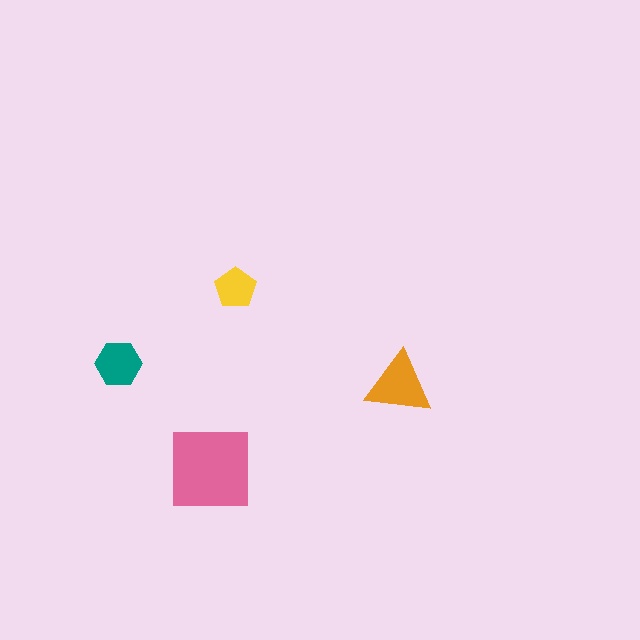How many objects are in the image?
There are 4 objects in the image.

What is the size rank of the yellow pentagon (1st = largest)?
4th.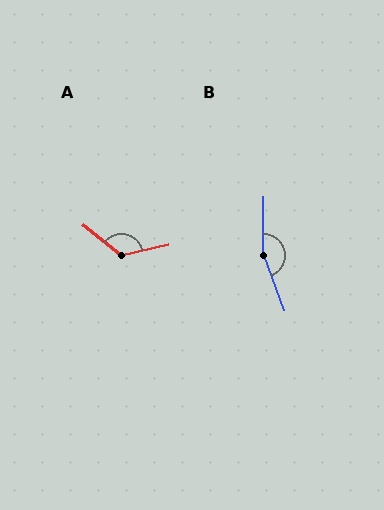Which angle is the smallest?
A, at approximately 129 degrees.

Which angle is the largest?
B, at approximately 159 degrees.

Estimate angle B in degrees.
Approximately 159 degrees.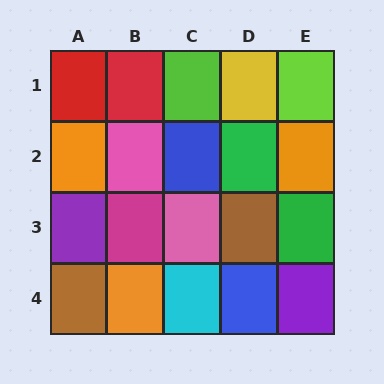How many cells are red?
2 cells are red.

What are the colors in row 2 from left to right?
Orange, pink, blue, green, orange.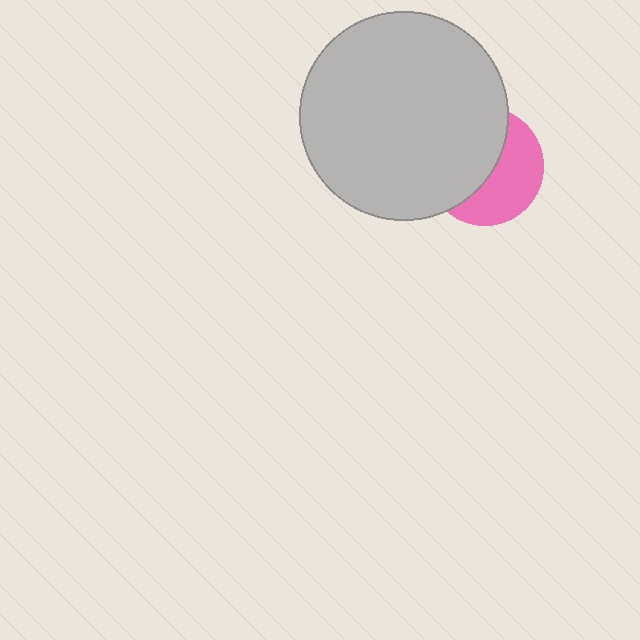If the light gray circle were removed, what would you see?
You would see the complete pink circle.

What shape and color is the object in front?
The object in front is a light gray circle.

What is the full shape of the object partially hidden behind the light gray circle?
The partially hidden object is a pink circle.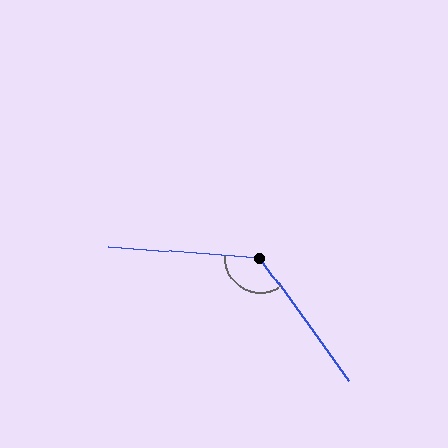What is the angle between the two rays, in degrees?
Approximately 130 degrees.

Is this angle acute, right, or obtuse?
It is obtuse.